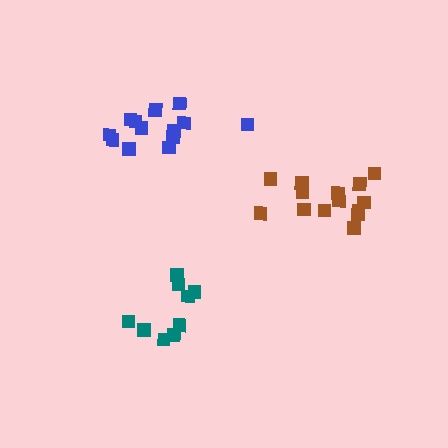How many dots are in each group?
Group 1: 13 dots, Group 2: 14 dots, Group 3: 9 dots (36 total).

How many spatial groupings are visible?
There are 3 spatial groupings.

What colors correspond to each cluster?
The clusters are colored: blue, brown, teal.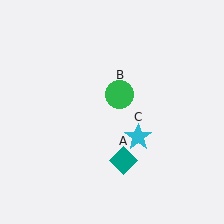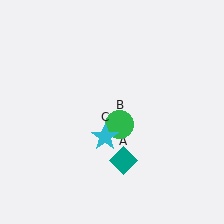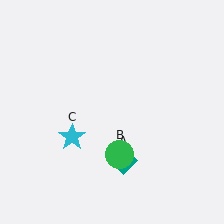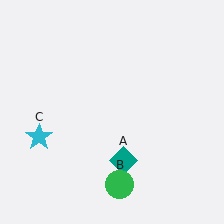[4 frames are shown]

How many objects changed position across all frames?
2 objects changed position: green circle (object B), cyan star (object C).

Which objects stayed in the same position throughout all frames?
Teal diamond (object A) remained stationary.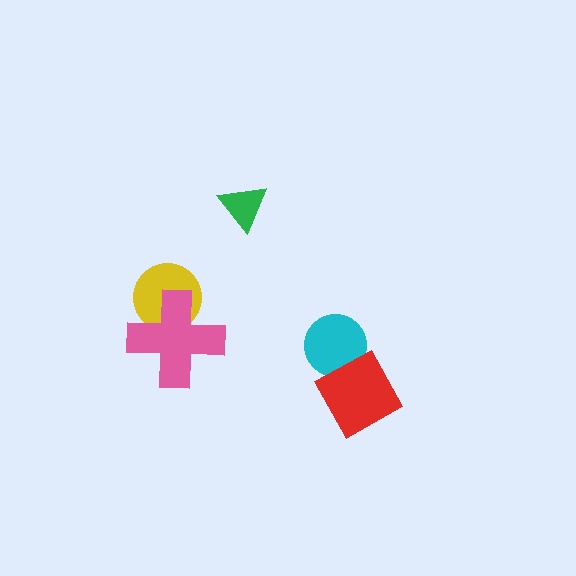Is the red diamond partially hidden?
No, no other shape covers it.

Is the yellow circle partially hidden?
Yes, it is partially covered by another shape.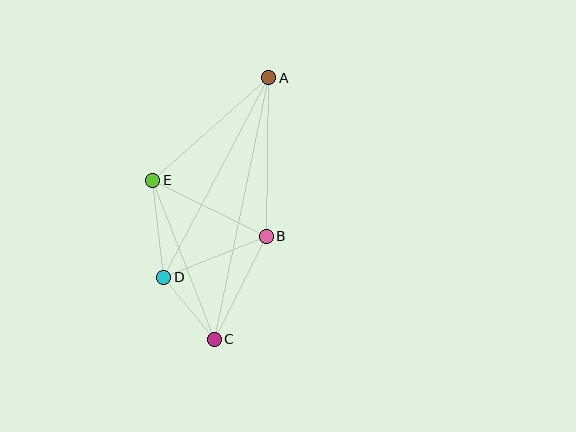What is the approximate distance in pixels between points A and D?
The distance between A and D is approximately 226 pixels.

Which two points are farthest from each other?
Points A and C are farthest from each other.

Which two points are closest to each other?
Points C and D are closest to each other.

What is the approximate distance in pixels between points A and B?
The distance between A and B is approximately 159 pixels.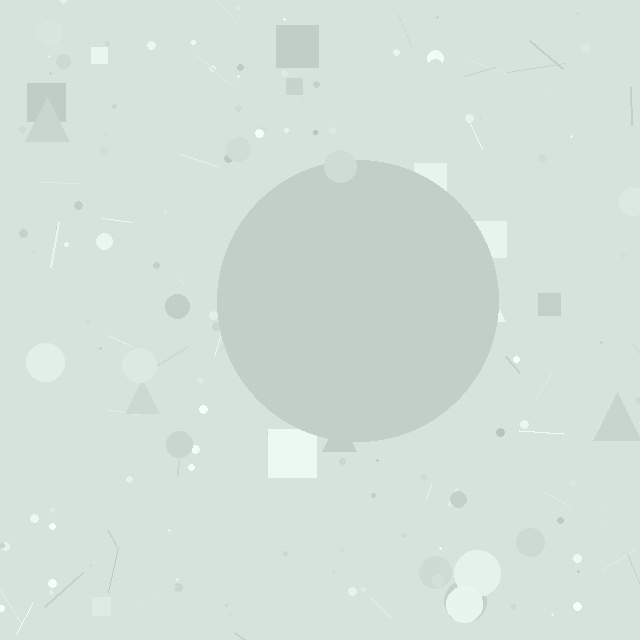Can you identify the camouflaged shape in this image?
The camouflaged shape is a circle.